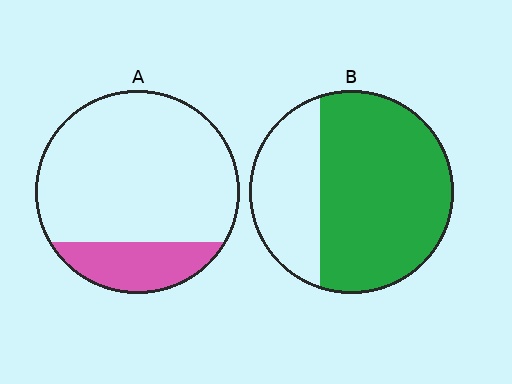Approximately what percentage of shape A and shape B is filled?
A is approximately 20% and B is approximately 70%.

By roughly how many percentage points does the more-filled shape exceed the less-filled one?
By roughly 50 percentage points (B over A).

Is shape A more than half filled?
No.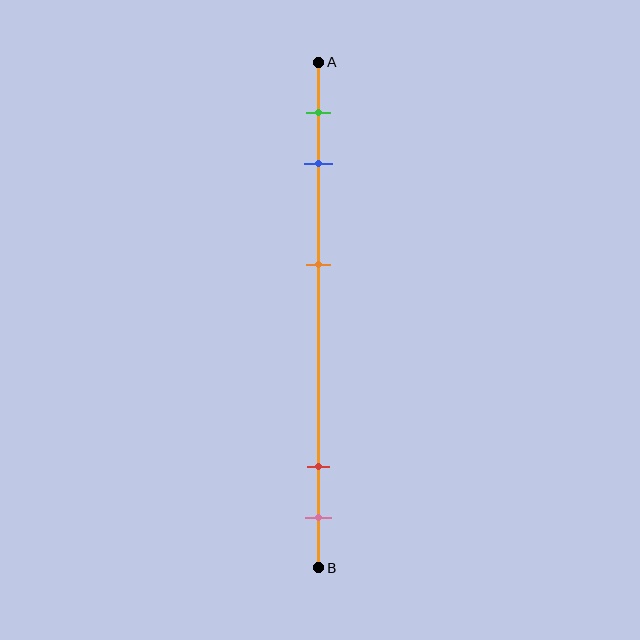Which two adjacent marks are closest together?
The red and pink marks are the closest adjacent pair.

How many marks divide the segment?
There are 5 marks dividing the segment.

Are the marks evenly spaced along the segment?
No, the marks are not evenly spaced.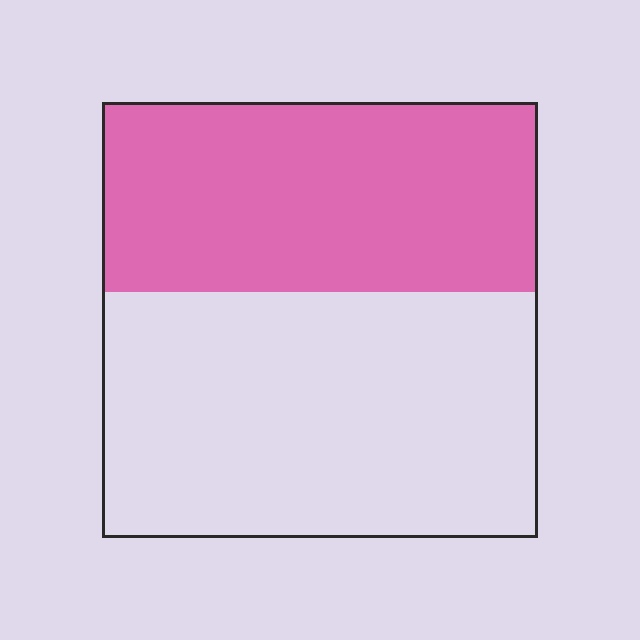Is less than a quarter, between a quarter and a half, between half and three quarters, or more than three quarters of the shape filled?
Between a quarter and a half.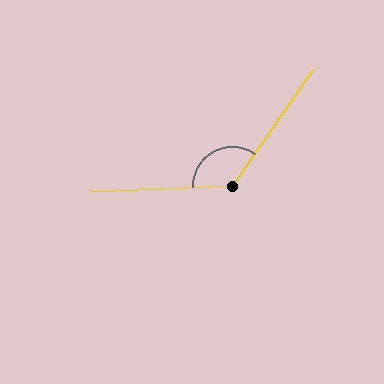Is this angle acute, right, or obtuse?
It is obtuse.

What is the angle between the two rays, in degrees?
Approximately 127 degrees.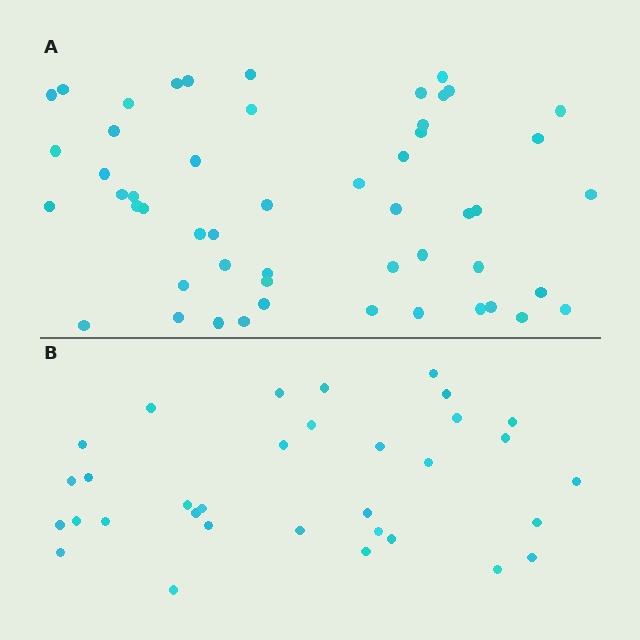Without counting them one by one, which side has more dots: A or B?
Region A (the top region) has more dots.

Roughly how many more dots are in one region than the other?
Region A has approximately 20 more dots than region B.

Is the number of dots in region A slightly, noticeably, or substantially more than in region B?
Region A has substantially more. The ratio is roughly 1.6 to 1.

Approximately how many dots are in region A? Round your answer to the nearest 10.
About 50 dots. (The exact count is 52, which rounds to 50.)